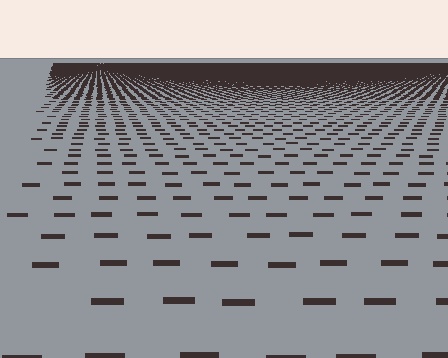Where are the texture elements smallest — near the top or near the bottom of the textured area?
Near the top.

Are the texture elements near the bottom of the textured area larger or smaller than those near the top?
Larger. Near the bottom, elements are closer to the viewer and appear at a bigger on-screen size.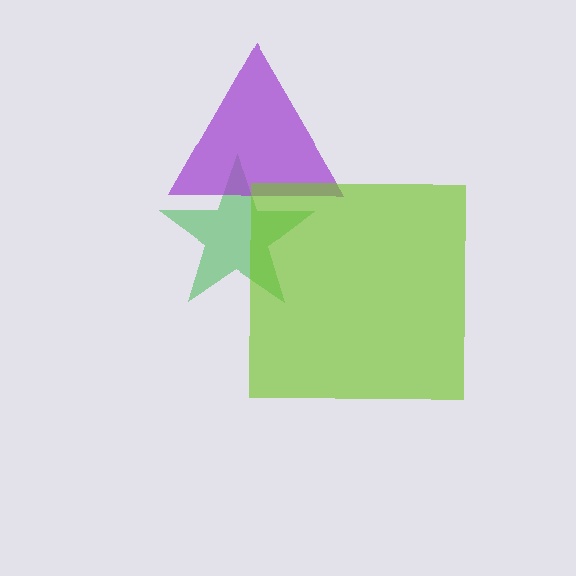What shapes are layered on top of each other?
The layered shapes are: a green star, a purple triangle, a lime square.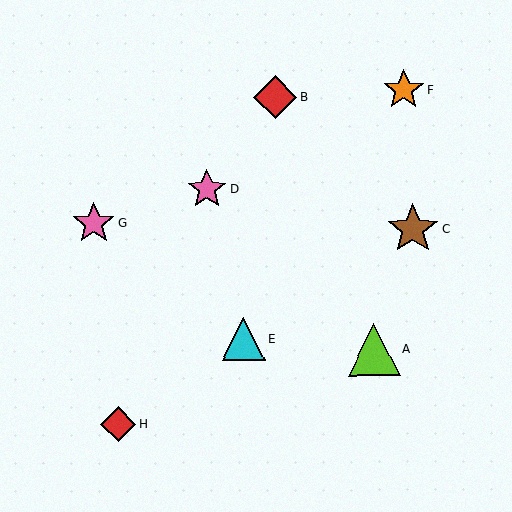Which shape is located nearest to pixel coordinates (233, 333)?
The cyan triangle (labeled E) at (244, 339) is nearest to that location.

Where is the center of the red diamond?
The center of the red diamond is at (118, 424).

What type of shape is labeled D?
Shape D is a pink star.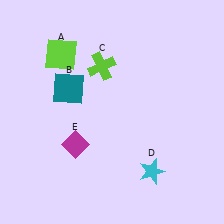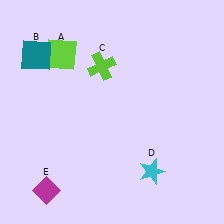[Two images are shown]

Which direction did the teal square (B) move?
The teal square (B) moved up.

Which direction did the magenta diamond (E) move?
The magenta diamond (E) moved down.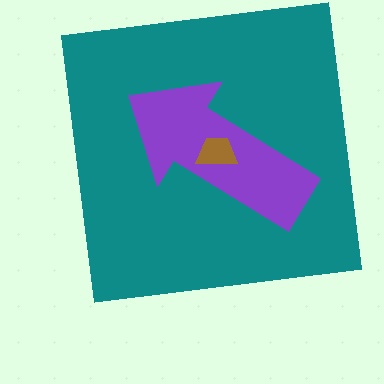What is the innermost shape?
The brown trapezoid.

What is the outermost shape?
The teal square.